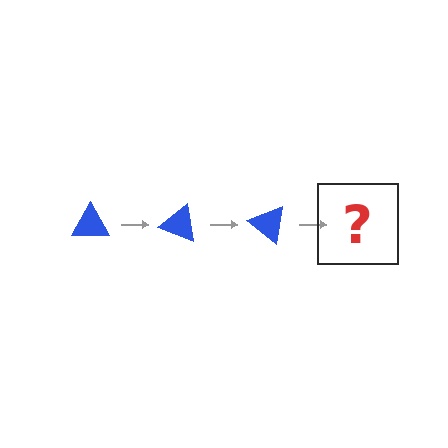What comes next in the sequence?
The next element should be a blue triangle rotated 60 degrees.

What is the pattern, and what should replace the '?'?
The pattern is that the triangle rotates 20 degrees each step. The '?' should be a blue triangle rotated 60 degrees.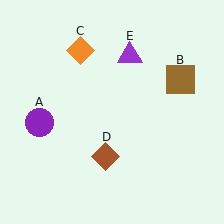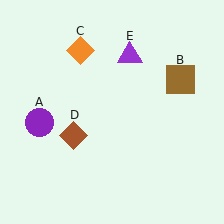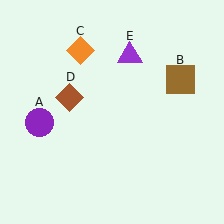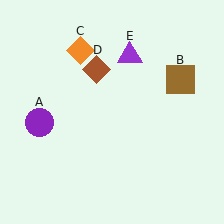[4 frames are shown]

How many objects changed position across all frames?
1 object changed position: brown diamond (object D).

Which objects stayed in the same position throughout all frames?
Purple circle (object A) and brown square (object B) and orange diamond (object C) and purple triangle (object E) remained stationary.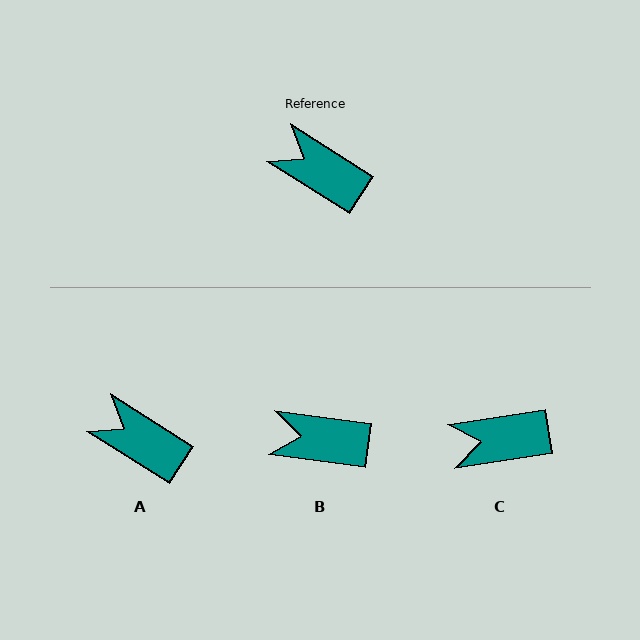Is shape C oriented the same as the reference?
No, it is off by about 41 degrees.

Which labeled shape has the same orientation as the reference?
A.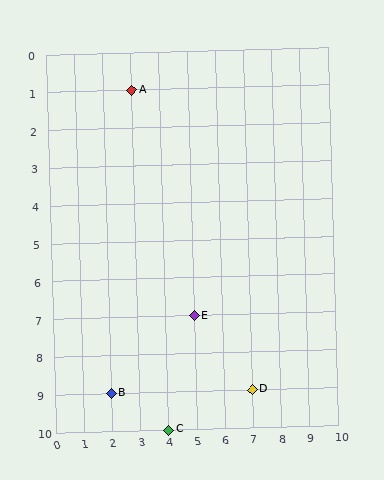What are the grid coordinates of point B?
Point B is at grid coordinates (2, 9).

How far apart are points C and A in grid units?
Points C and A are 1 column and 9 rows apart (about 9.1 grid units diagonally).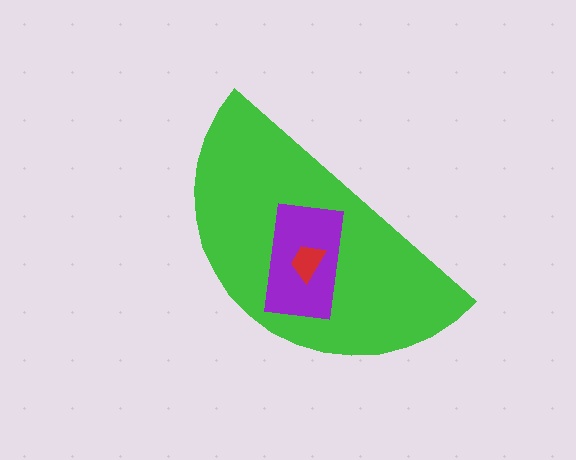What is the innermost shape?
The red trapezoid.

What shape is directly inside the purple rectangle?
The red trapezoid.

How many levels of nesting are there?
3.